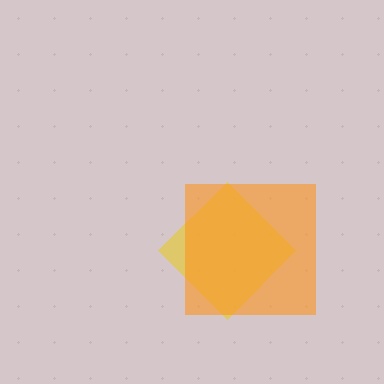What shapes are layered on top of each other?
The layered shapes are: a yellow diamond, an orange square.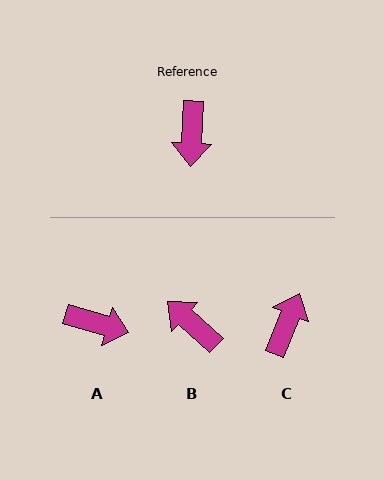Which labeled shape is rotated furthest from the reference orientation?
C, about 161 degrees away.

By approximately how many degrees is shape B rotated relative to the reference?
Approximately 129 degrees clockwise.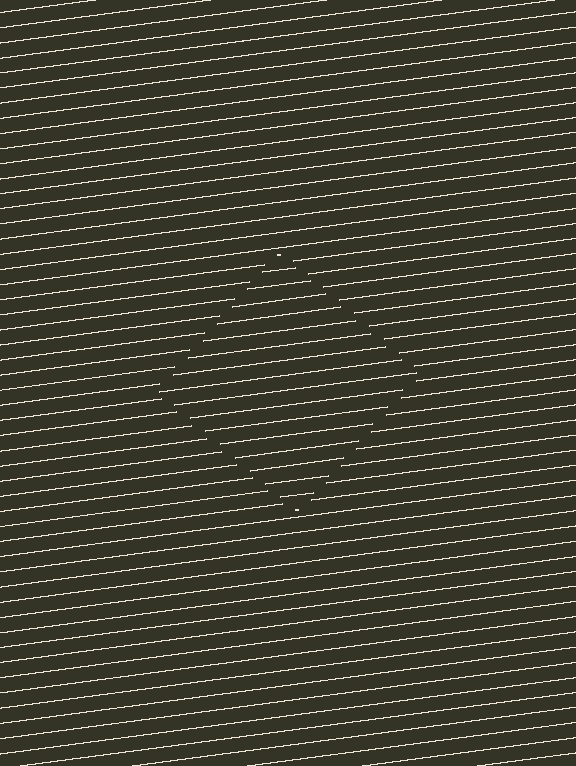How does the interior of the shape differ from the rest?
The interior of the shape contains the same grating, shifted by half a period — the contour is defined by the phase discontinuity where line-ends from the inner and outer gratings abut.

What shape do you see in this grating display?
An illusory square. The interior of the shape contains the same grating, shifted by half a period — the contour is defined by the phase discontinuity where line-ends from the inner and outer gratings abut.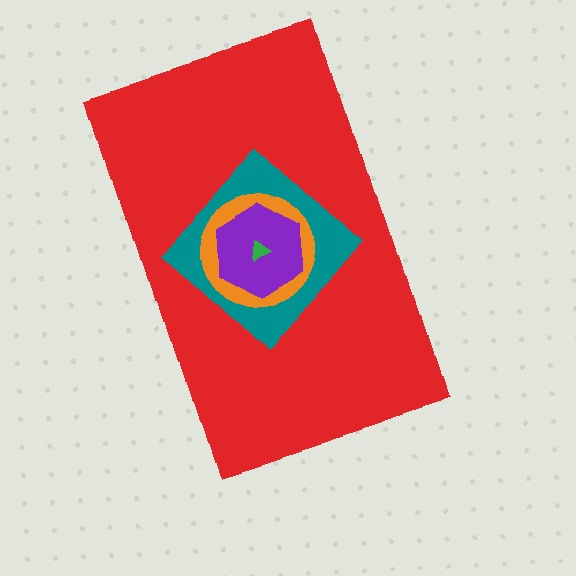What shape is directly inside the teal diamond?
The orange circle.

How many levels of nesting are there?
5.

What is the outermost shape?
The red rectangle.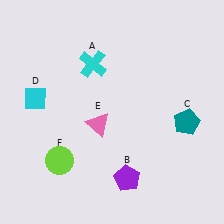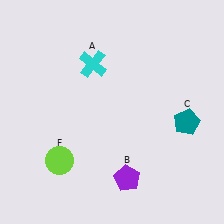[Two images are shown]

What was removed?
The cyan diamond (D), the pink triangle (E) were removed in Image 2.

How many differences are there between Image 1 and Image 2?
There are 2 differences between the two images.